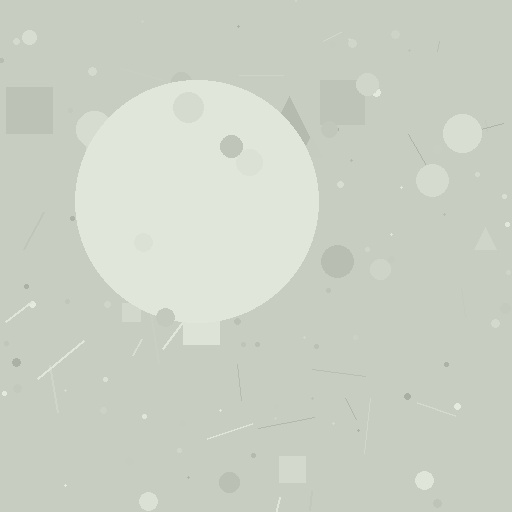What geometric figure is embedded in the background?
A circle is embedded in the background.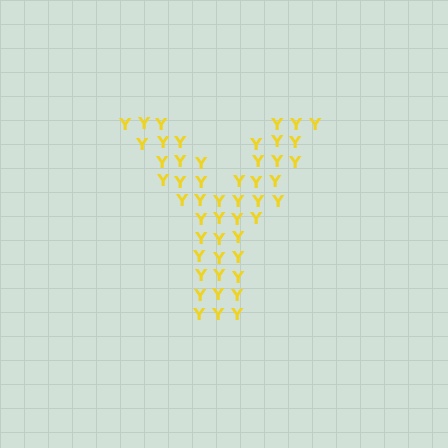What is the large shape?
The large shape is the letter Y.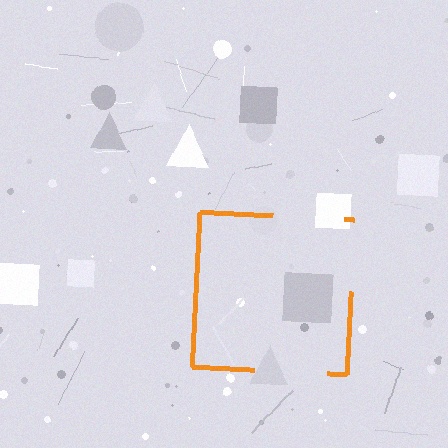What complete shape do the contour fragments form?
The contour fragments form a square.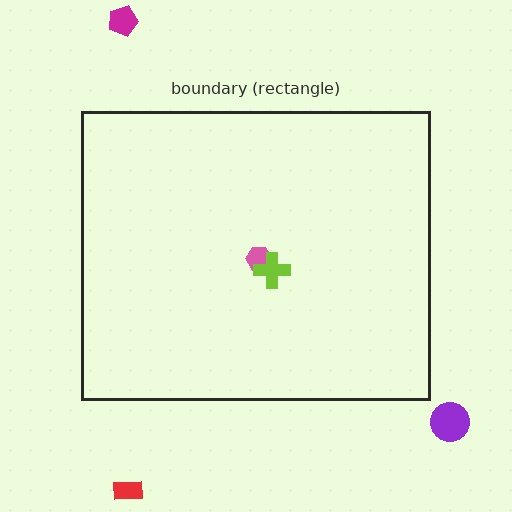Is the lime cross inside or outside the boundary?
Inside.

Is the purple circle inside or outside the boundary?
Outside.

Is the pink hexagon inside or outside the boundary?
Inside.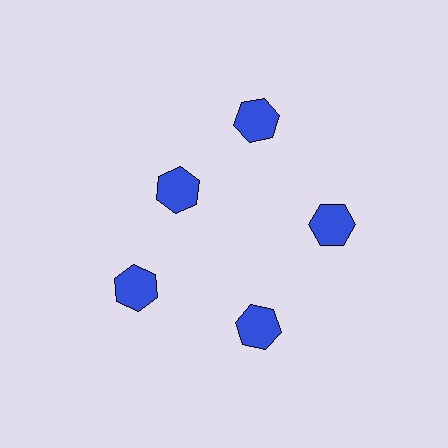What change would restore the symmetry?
The symmetry would be restored by moving it outward, back onto the ring so that all 5 hexagons sit at equal angles and equal distance from the center.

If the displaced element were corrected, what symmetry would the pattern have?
It would have 5-fold rotational symmetry — the pattern would map onto itself every 72 degrees.